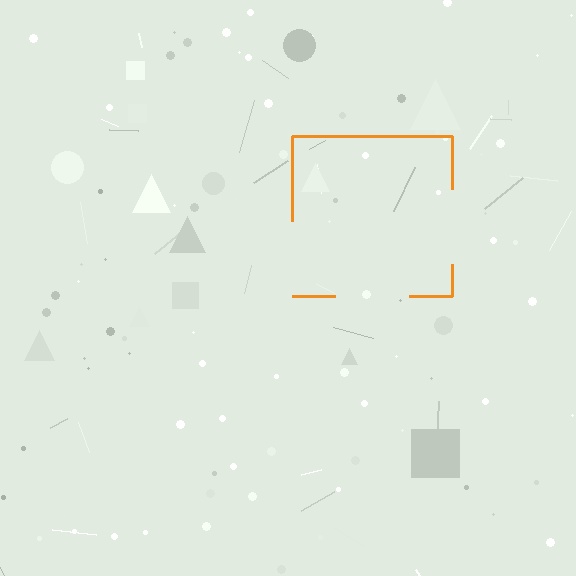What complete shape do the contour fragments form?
The contour fragments form a square.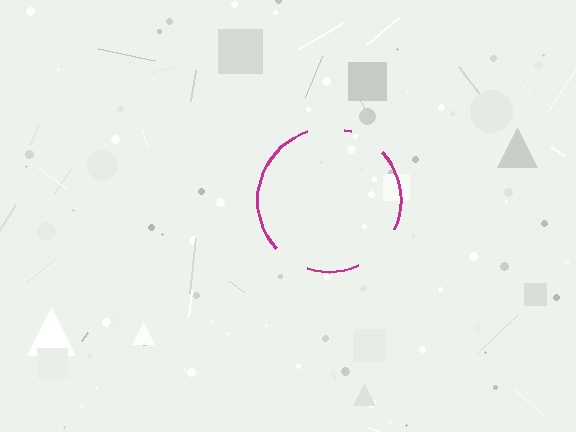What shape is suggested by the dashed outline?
The dashed outline suggests a circle.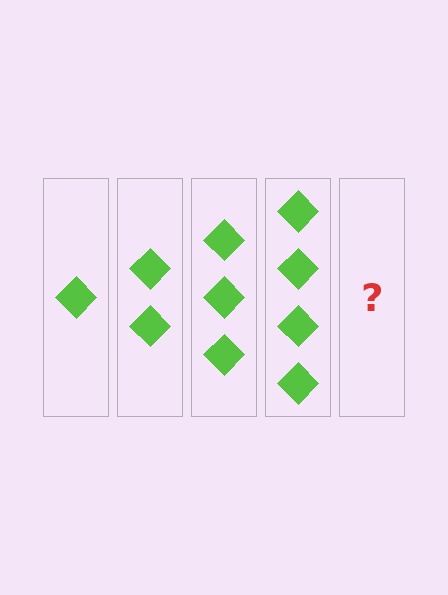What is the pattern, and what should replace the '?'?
The pattern is that each step adds one more diamond. The '?' should be 5 diamonds.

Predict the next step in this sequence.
The next step is 5 diamonds.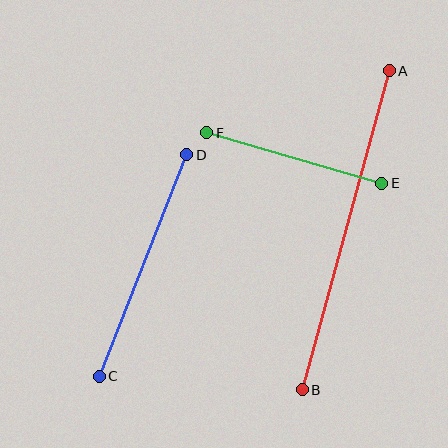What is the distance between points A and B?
The distance is approximately 331 pixels.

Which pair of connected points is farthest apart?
Points A and B are farthest apart.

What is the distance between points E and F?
The distance is approximately 182 pixels.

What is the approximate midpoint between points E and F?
The midpoint is at approximately (294, 158) pixels.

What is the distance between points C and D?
The distance is approximately 238 pixels.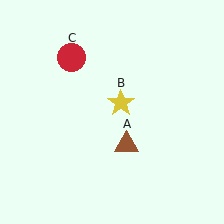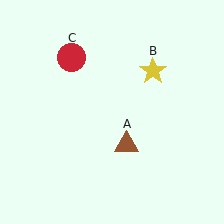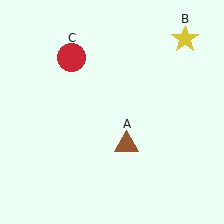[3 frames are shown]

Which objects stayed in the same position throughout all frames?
Brown triangle (object A) and red circle (object C) remained stationary.